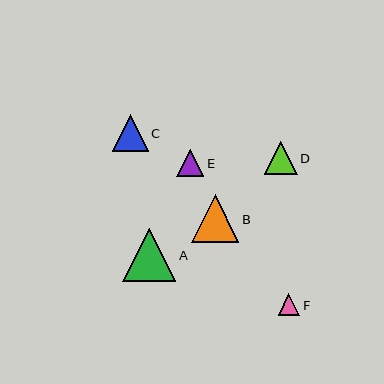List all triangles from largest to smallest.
From largest to smallest: A, B, C, D, E, F.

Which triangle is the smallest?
Triangle F is the smallest with a size of approximately 22 pixels.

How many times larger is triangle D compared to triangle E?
Triangle D is approximately 1.2 times the size of triangle E.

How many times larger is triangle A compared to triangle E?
Triangle A is approximately 2.0 times the size of triangle E.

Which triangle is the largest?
Triangle A is the largest with a size of approximately 53 pixels.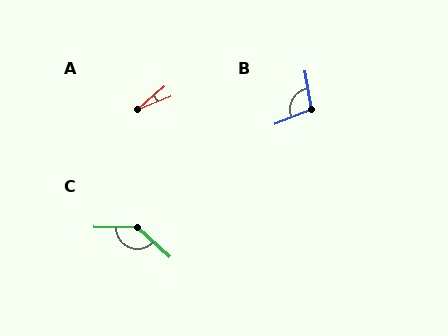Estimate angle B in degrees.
Approximately 102 degrees.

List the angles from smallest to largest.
A (19°), B (102°), C (139°).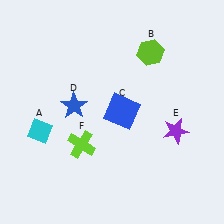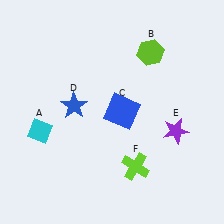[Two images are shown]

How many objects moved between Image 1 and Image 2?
1 object moved between the two images.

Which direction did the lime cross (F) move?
The lime cross (F) moved right.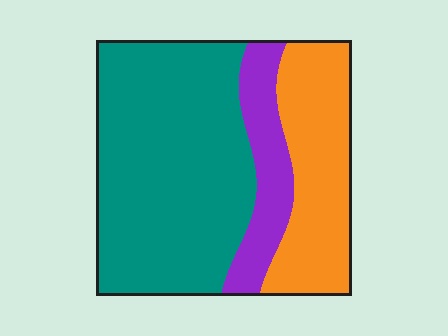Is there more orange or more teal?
Teal.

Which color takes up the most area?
Teal, at roughly 60%.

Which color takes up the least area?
Purple, at roughly 15%.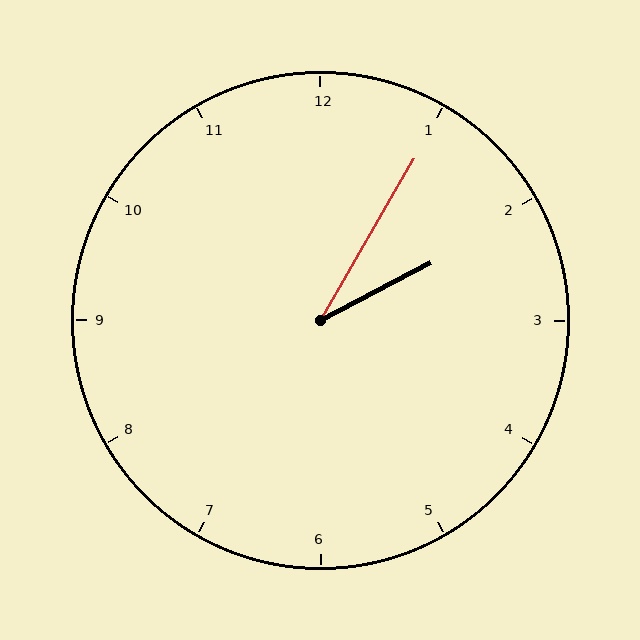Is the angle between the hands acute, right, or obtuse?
It is acute.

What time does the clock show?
2:05.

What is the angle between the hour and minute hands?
Approximately 32 degrees.